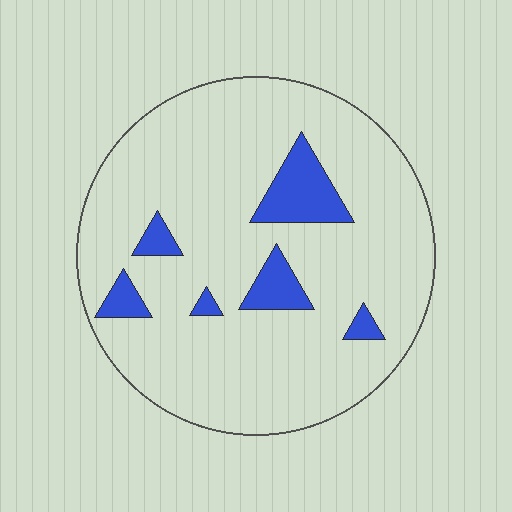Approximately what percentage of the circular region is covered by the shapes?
Approximately 10%.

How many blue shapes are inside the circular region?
6.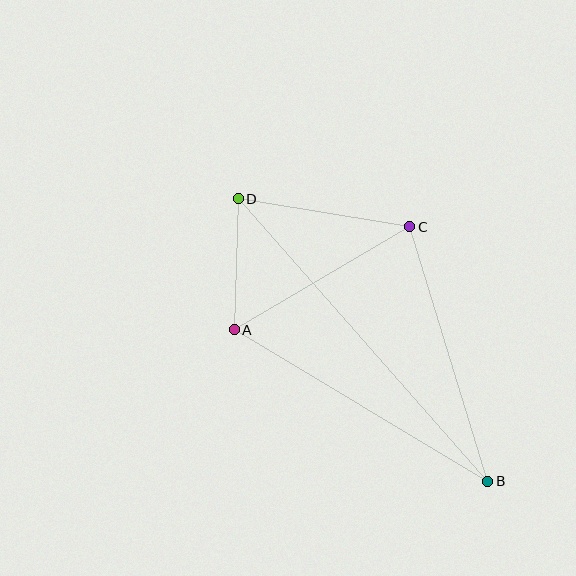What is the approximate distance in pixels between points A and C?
The distance between A and C is approximately 203 pixels.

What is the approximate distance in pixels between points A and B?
The distance between A and B is approximately 295 pixels.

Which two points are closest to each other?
Points A and D are closest to each other.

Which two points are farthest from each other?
Points B and D are farthest from each other.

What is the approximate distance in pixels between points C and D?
The distance between C and D is approximately 173 pixels.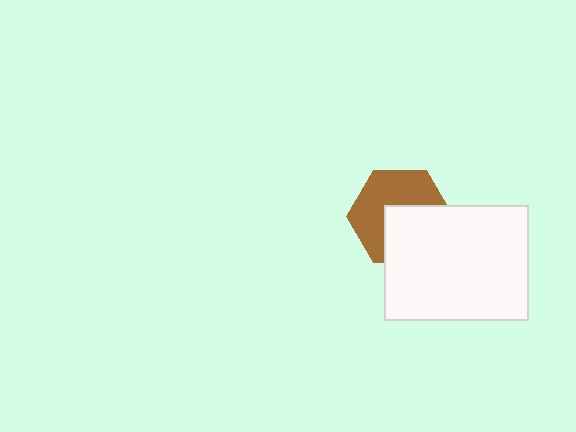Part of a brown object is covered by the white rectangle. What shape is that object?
It is a hexagon.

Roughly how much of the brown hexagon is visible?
About half of it is visible (roughly 55%).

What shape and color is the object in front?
The object in front is a white rectangle.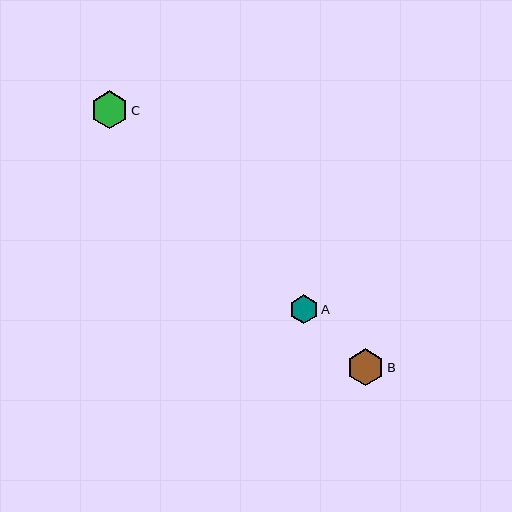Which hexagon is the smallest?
Hexagon A is the smallest with a size of approximately 29 pixels.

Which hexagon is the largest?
Hexagon C is the largest with a size of approximately 38 pixels.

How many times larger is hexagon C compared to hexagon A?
Hexagon C is approximately 1.3 times the size of hexagon A.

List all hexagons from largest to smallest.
From largest to smallest: C, B, A.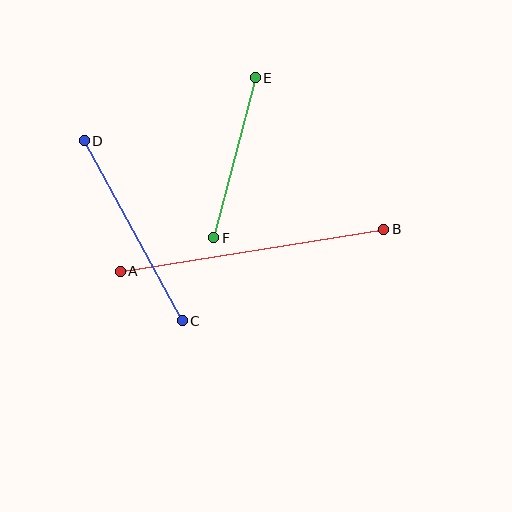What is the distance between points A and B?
The distance is approximately 267 pixels.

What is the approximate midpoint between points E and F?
The midpoint is at approximately (234, 158) pixels.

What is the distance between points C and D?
The distance is approximately 205 pixels.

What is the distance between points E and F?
The distance is approximately 165 pixels.